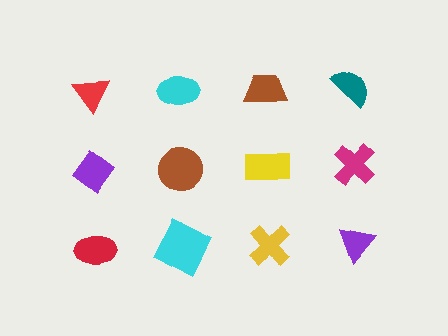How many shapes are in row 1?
4 shapes.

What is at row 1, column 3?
A brown trapezoid.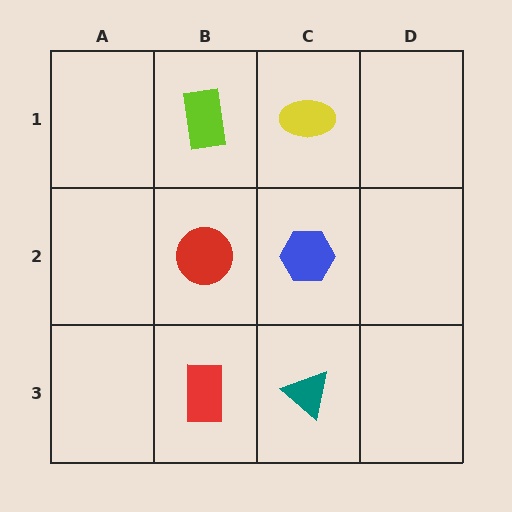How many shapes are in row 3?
2 shapes.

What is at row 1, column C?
A yellow ellipse.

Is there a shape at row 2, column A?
No, that cell is empty.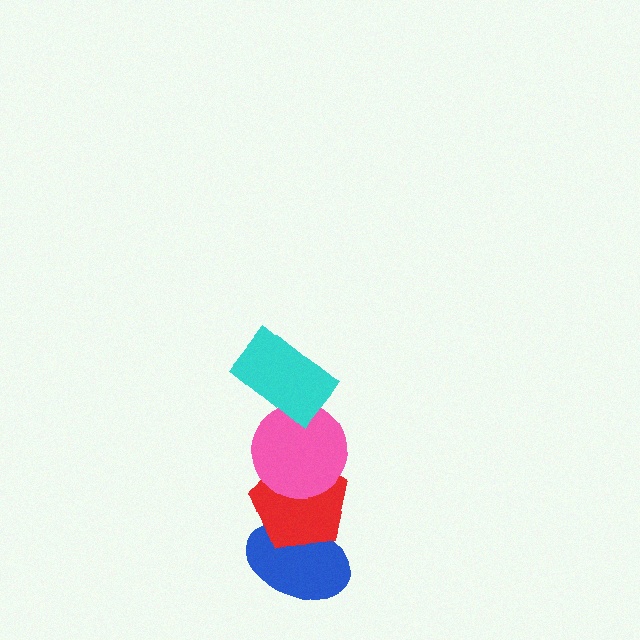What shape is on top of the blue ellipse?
The red pentagon is on top of the blue ellipse.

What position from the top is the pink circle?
The pink circle is 2nd from the top.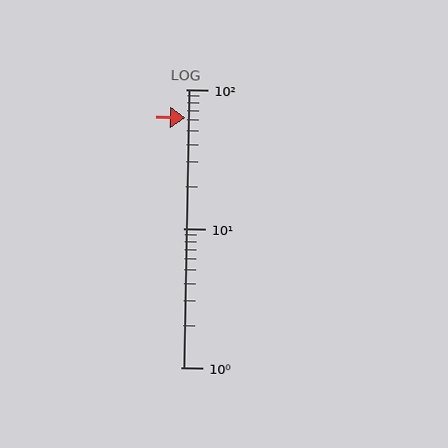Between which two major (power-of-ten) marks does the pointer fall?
The pointer is between 10 and 100.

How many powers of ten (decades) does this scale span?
The scale spans 2 decades, from 1 to 100.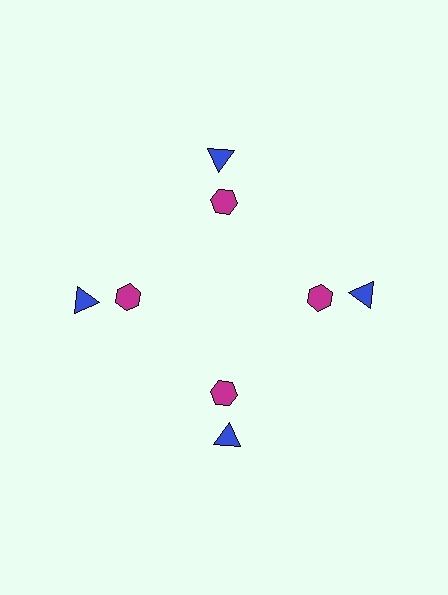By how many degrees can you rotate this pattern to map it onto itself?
The pattern maps onto itself every 90 degrees of rotation.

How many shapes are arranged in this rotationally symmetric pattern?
There are 8 shapes, arranged in 4 groups of 2.